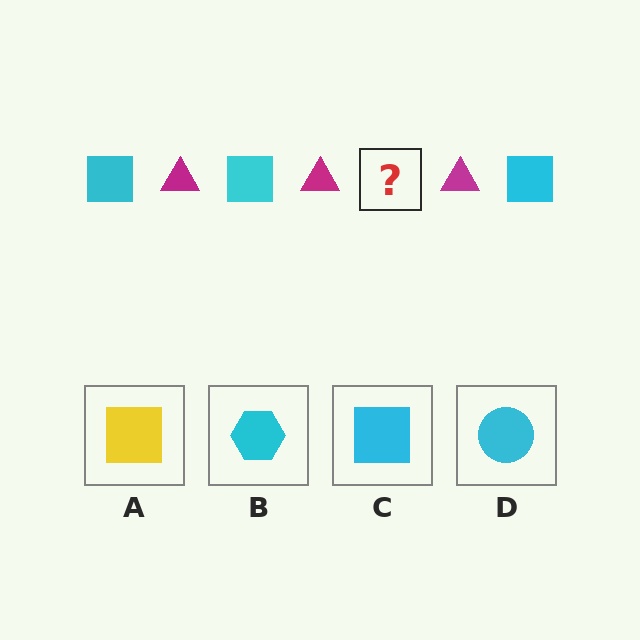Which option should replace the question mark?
Option C.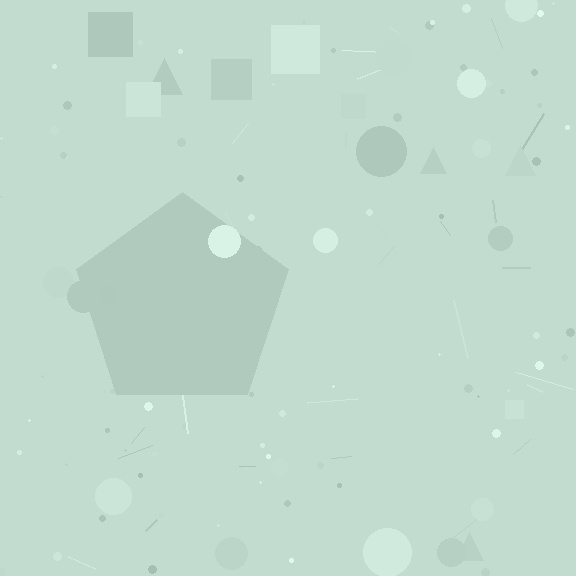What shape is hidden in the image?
A pentagon is hidden in the image.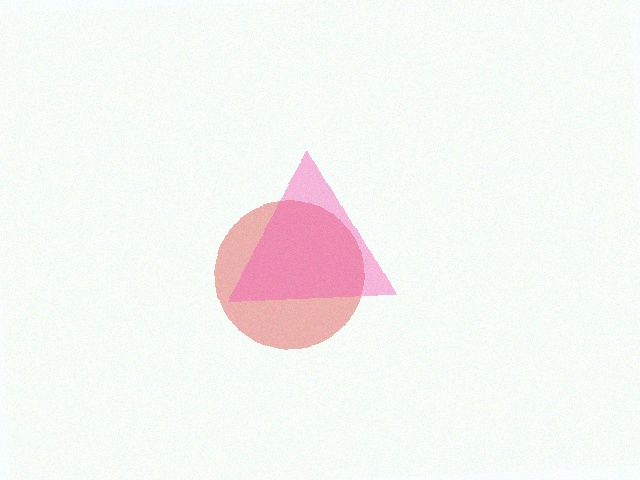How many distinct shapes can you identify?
There are 2 distinct shapes: a red circle, a pink triangle.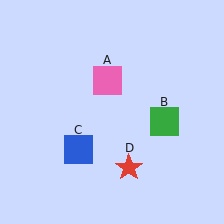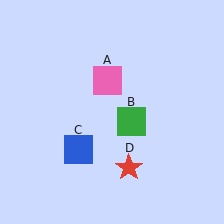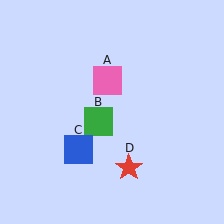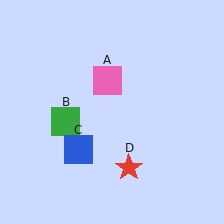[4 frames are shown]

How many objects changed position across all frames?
1 object changed position: green square (object B).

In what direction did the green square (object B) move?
The green square (object B) moved left.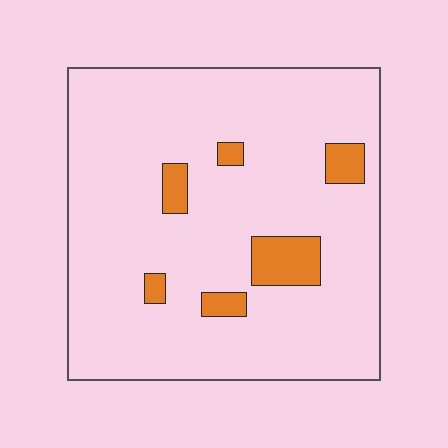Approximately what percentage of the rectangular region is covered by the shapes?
Approximately 10%.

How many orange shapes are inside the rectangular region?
6.